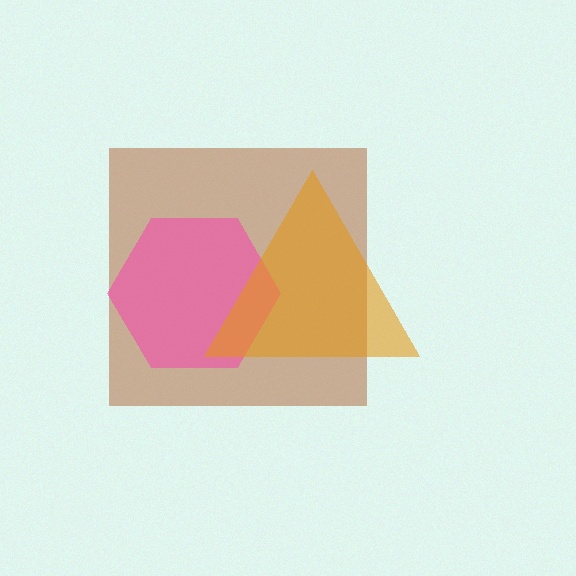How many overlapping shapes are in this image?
There are 3 overlapping shapes in the image.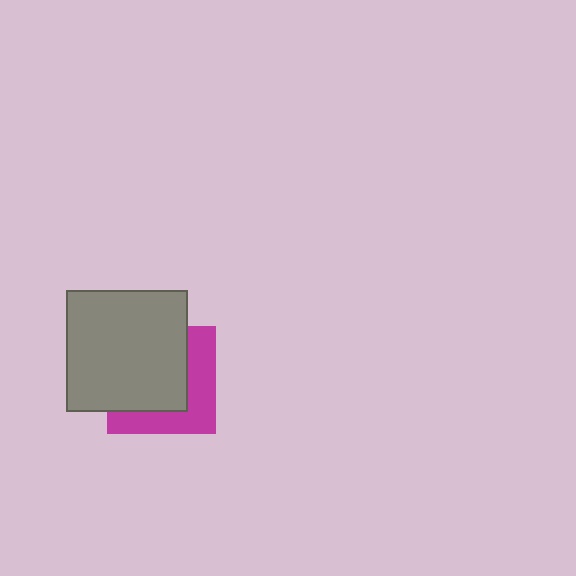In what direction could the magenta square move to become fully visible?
The magenta square could move toward the lower-right. That would shift it out from behind the gray square entirely.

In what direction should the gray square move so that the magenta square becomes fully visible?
The gray square should move toward the upper-left. That is the shortest direction to clear the overlap and leave the magenta square fully visible.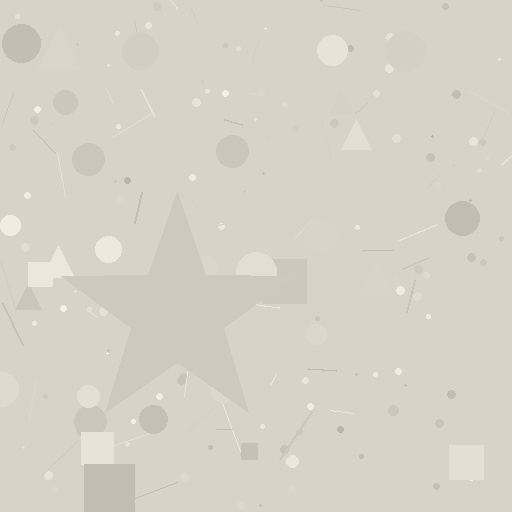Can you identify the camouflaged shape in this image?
The camouflaged shape is a star.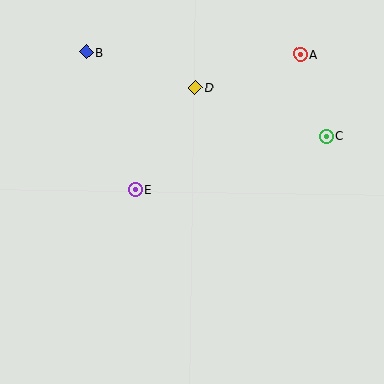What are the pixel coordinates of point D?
Point D is at (195, 88).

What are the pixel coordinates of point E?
Point E is at (135, 190).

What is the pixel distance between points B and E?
The distance between B and E is 146 pixels.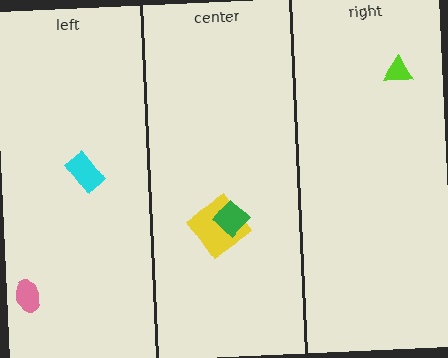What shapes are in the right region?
The lime triangle.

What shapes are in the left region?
The cyan rectangle, the pink ellipse.